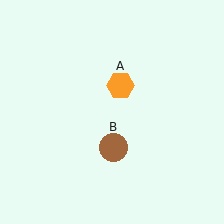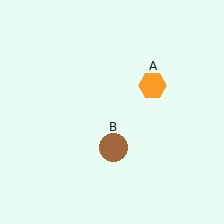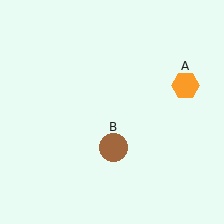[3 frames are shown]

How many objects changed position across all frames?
1 object changed position: orange hexagon (object A).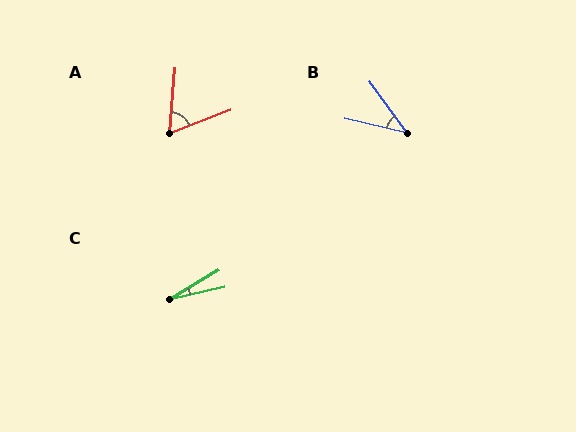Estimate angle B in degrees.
Approximately 42 degrees.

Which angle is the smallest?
C, at approximately 18 degrees.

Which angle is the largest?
A, at approximately 64 degrees.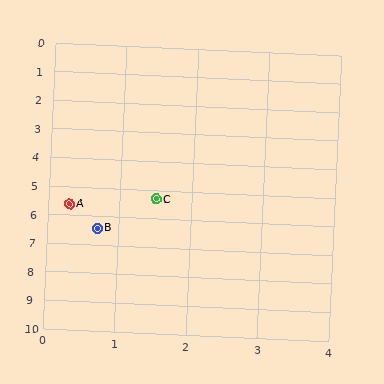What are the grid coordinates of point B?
Point B is at approximately (0.7, 6.4).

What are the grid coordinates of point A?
Point A is at approximately (0.3, 5.6).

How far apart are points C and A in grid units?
Points C and A are about 1.2 grid units apart.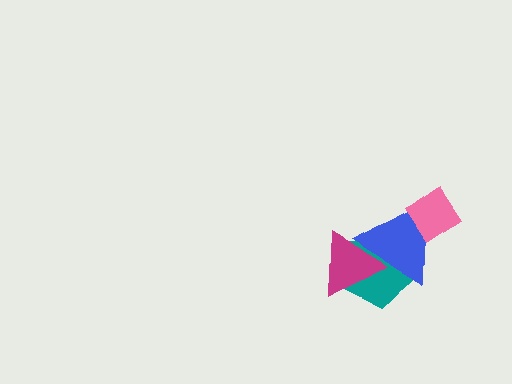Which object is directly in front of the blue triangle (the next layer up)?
The pink diamond is directly in front of the blue triangle.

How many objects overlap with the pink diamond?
1 object overlaps with the pink diamond.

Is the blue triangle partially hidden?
Yes, it is partially covered by another shape.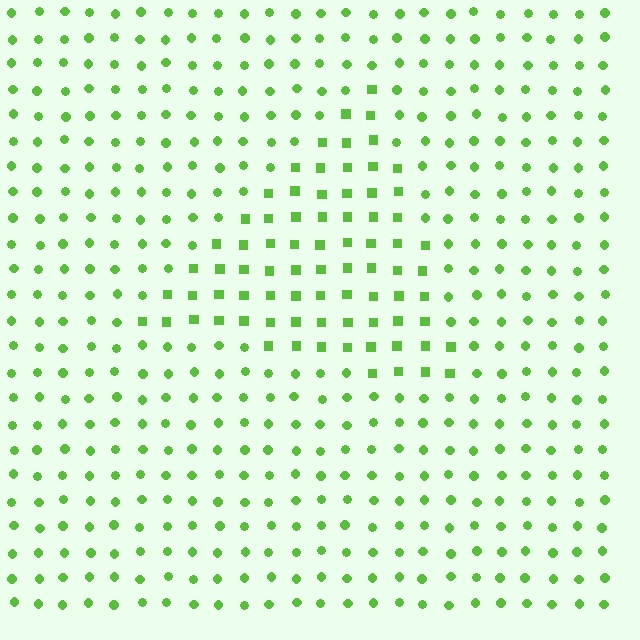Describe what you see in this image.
The image is filled with small lime elements arranged in a uniform grid. A triangle-shaped region contains squares, while the surrounding area contains circles. The boundary is defined purely by the change in element shape.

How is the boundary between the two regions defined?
The boundary is defined by a change in element shape: squares inside vs. circles outside. All elements share the same color and spacing.